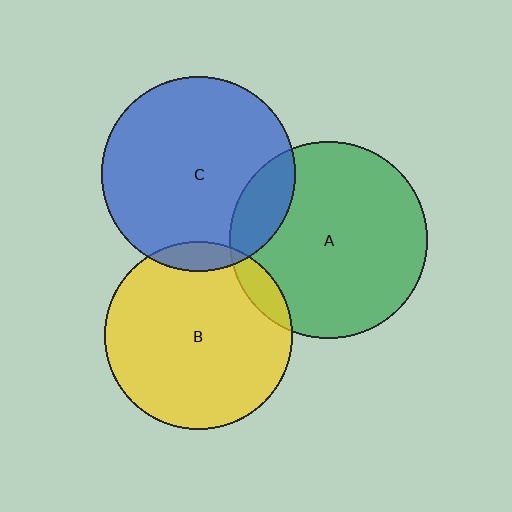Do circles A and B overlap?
Yes.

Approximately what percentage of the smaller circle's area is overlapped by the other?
Approximately 10%.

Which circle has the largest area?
Circle A (green).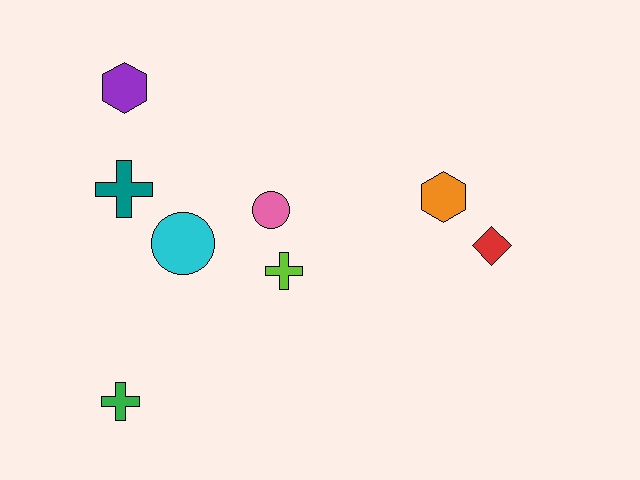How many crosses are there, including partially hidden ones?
There are 3 crosses.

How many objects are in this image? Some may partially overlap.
There are 8 objects.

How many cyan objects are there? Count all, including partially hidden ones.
There is 1 cyan object.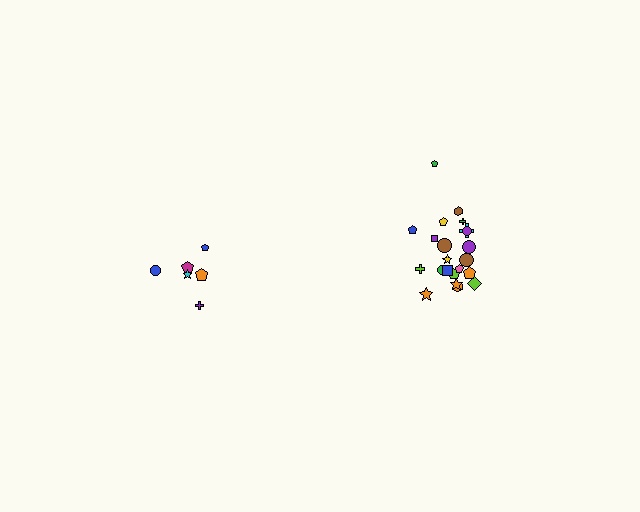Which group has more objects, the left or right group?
The right group.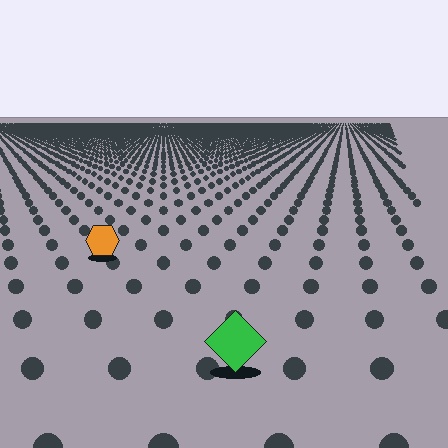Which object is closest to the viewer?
The green diamond is closest. The texture marks near it are larger and more spread out.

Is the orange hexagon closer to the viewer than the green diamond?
No. The green diamond is closer — you can tell from the texture gradient: the ground texture is coarser near it.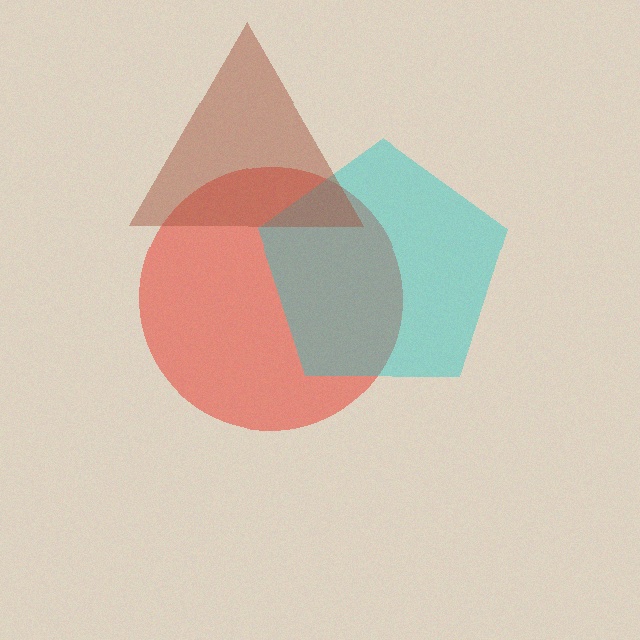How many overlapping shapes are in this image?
There are 3 overlapping shapes in the image.